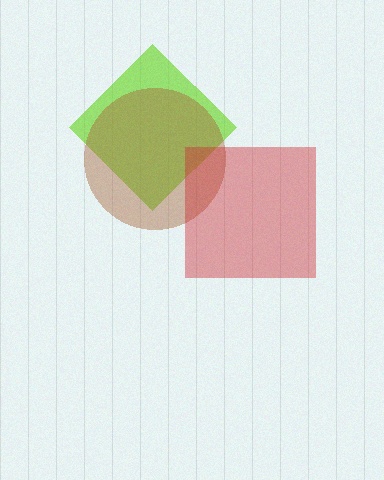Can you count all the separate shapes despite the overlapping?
Yes, there are 3 separate shapes.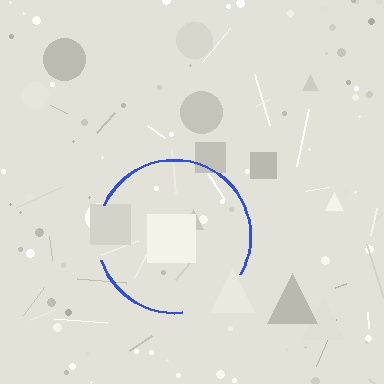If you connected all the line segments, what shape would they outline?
They would outline a circle.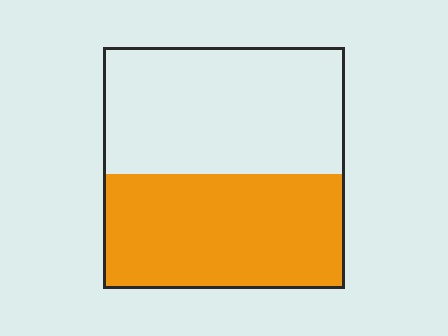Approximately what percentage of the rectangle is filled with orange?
Approximately 50%.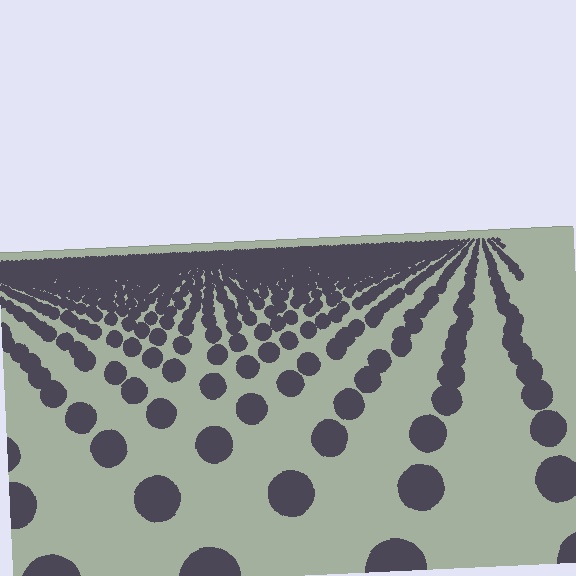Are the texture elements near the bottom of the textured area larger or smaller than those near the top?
Larger. Near the bottom, elements are closer to the viewer and appear at a bigger on-screen size.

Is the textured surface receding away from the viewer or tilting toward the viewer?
The surface is receding away from the viewer. Texture elements get smaller and denser toward the top.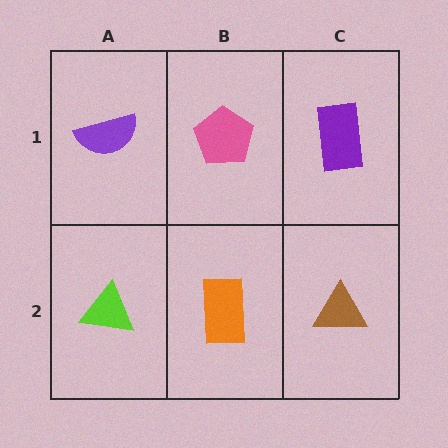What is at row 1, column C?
A purple rectangle.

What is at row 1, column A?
A purple semicircle.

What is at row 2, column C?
A brown triangle.